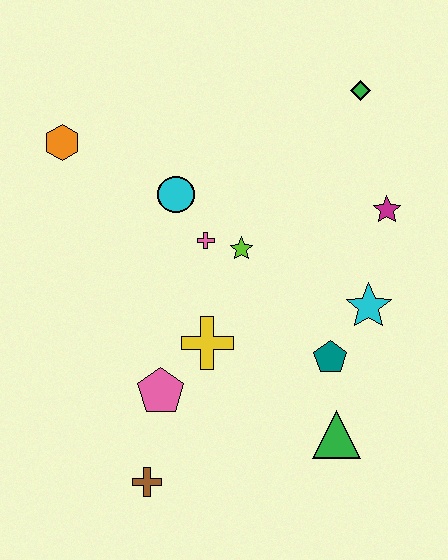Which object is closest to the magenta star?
The cyan star is closest to the magenta star.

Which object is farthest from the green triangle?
The orange hexagon is farthest from the green triangle.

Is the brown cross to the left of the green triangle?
Yes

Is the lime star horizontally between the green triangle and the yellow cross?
Yes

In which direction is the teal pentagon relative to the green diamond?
The teal pentagon is below the green diamond.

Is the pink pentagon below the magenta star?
Yes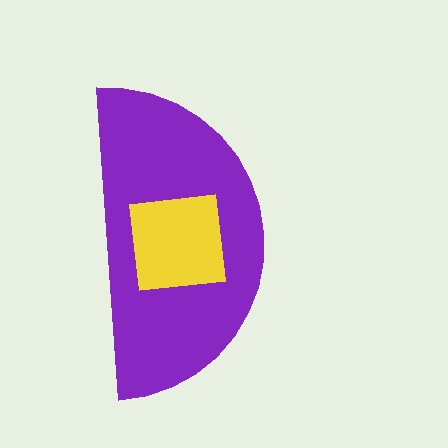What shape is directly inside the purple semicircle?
The yellow square.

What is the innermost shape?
The yellow square.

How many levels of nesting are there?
2.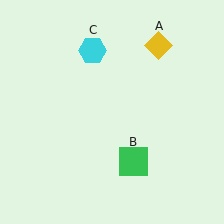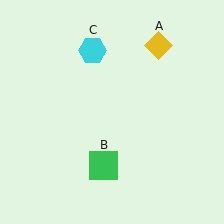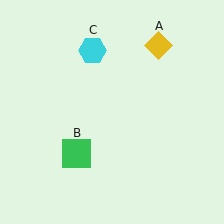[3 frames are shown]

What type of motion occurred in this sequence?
The green square (object B) rotated clockwise around the center of the scene.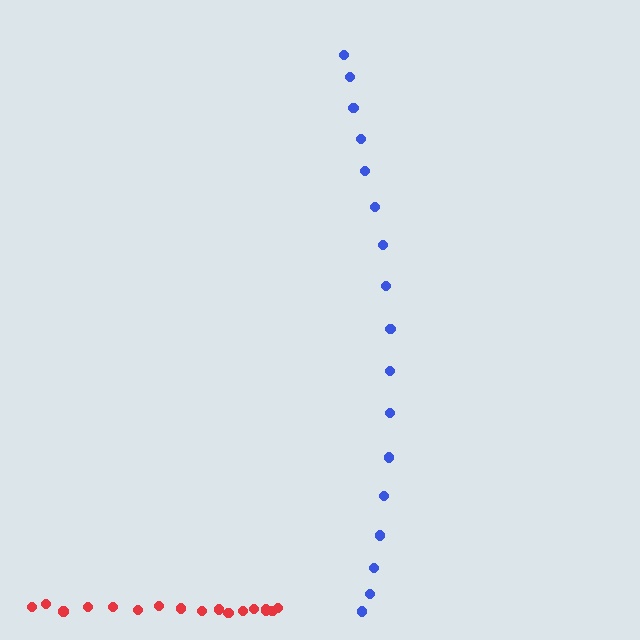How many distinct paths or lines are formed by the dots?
There are 2 distinct paths.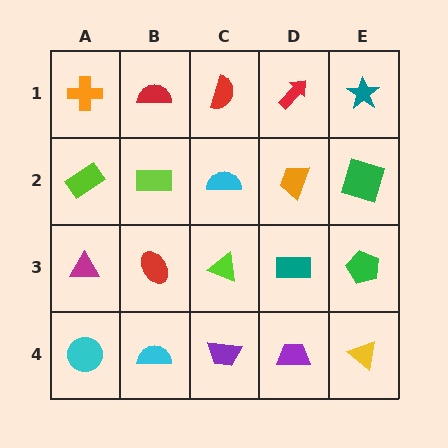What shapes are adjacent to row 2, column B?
A red semicircle (row 1, column B), a red ellipse (row 3, column B), a lime rectangle (row 2, column A), a cyan semicircle (row 2, column C).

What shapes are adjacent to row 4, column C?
A lime triangle (row 3, column C), a cyan semicircle (row 4, column B), a purple trapezoid (row 4, column D).